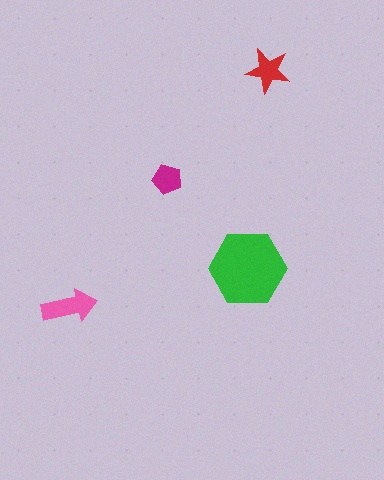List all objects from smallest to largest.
The magenta pentagon, the red star, the pink arrow, the green hexagon.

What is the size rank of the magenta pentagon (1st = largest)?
4th.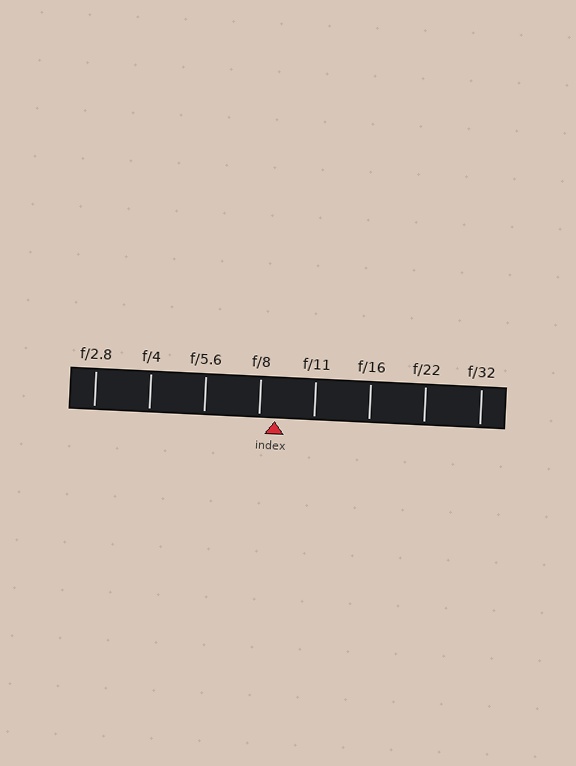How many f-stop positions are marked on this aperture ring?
There are 8 f-stop positions marked.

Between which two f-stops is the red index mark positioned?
The index mark is between f/8 and f/11.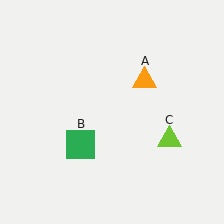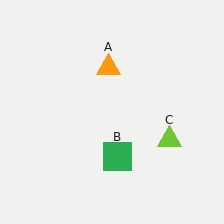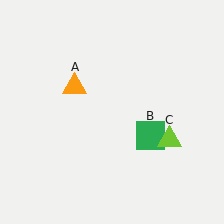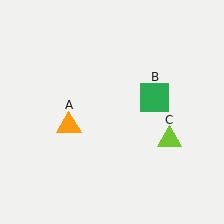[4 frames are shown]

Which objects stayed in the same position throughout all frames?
Lime triangle (object C) remained stationary.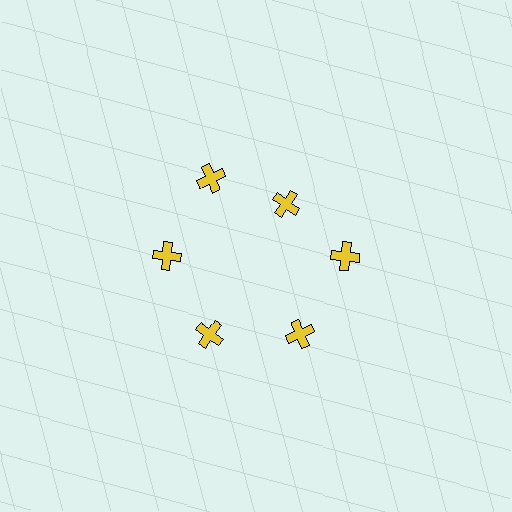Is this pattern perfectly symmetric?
No. The 6 yellow crosses are arranged in a ring, but one element near the 1 o'clock position is pulled inward toward the center, breaking the 6-fold rotational symmetry.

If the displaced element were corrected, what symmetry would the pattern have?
It would have 6-fold rotational symmetry — the pattern would map onto itself every 60 degrees.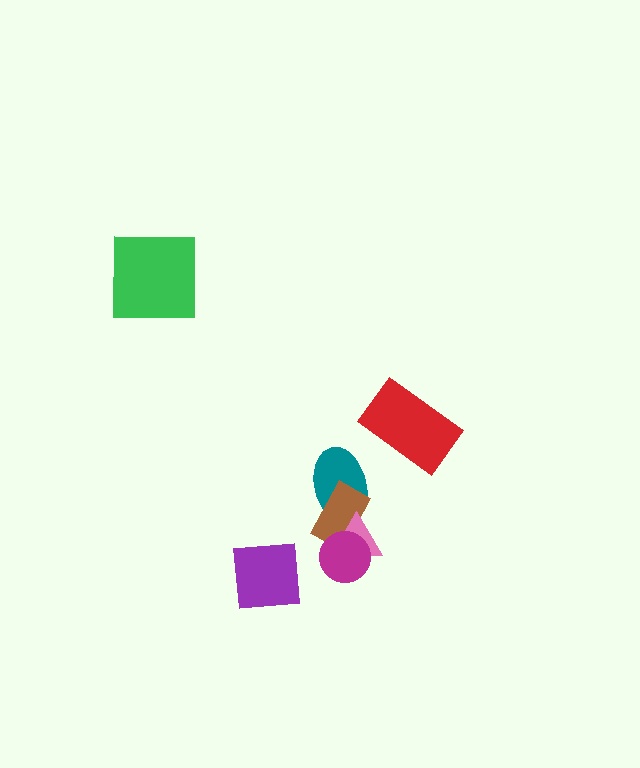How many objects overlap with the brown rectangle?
3 objects overlap with the brown rectangle.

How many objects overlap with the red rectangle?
0 objects overlap with the red rectangle.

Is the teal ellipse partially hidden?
Yes, it is partially covered by another shape.